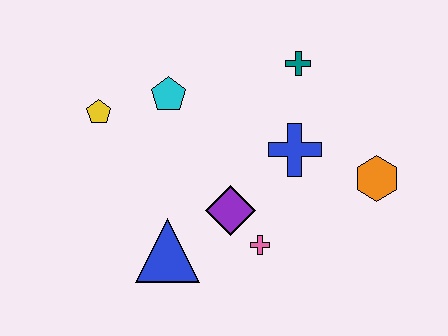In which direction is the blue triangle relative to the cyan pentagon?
The blue triangle is below the cyan pentagon.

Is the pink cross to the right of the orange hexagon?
No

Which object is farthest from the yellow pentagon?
The orange hexagon is farthest from the yellow pentagon.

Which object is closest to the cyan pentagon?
The yellow pentagon is closest to the cyan pentagon.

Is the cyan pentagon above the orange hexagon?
Yes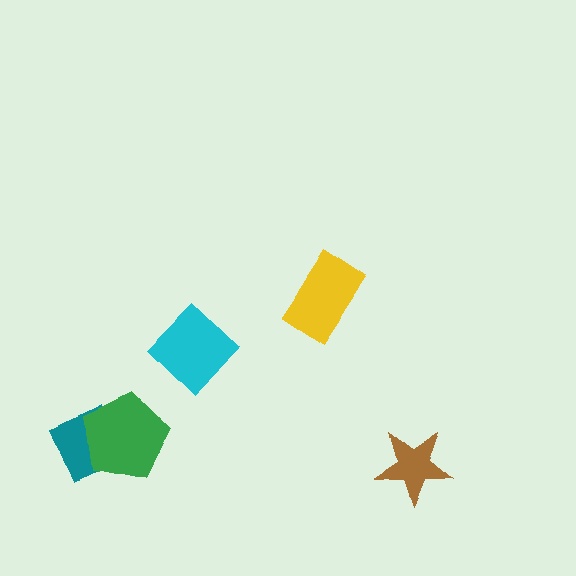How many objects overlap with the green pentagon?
1 object overlaps with the green pentagon.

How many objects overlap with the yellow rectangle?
0 objects overlap with the yellow rectangle.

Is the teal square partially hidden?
Yes, it is partially covered by another shape.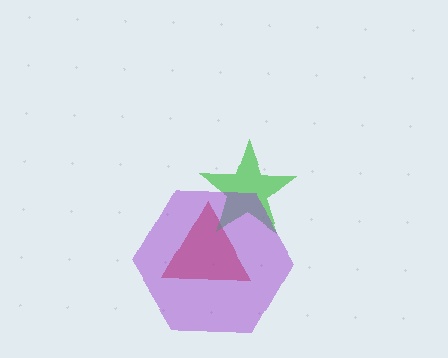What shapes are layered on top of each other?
The layered shapes are: a red triangle, a green star, a purple hexagon.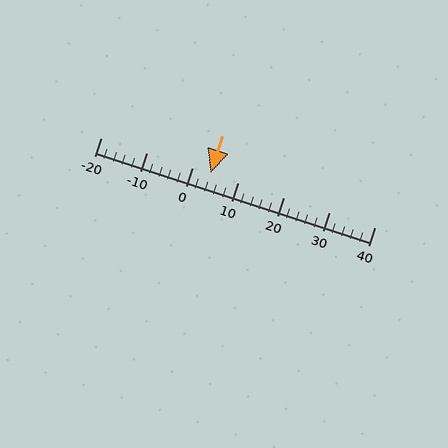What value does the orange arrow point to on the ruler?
The orange arrow points to approximately 4.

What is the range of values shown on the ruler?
The ruler shows values from -20 to 40.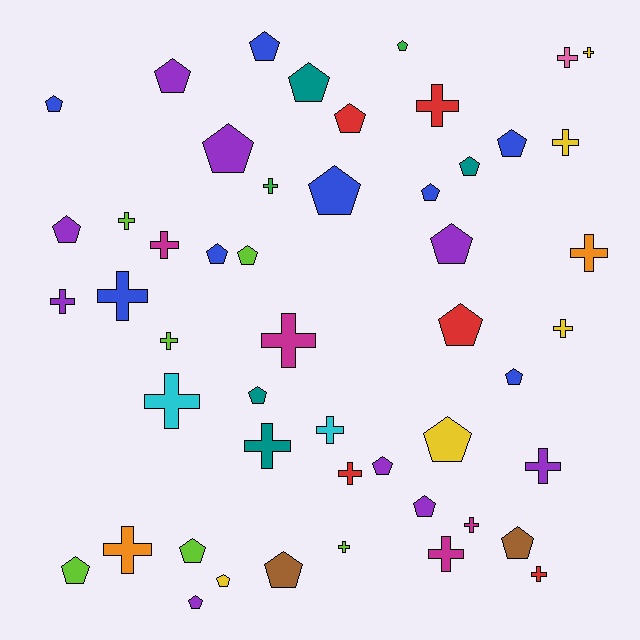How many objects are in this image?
There are 50 objects.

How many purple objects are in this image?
There are 9 purple objects.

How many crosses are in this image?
There are 23 crosses.